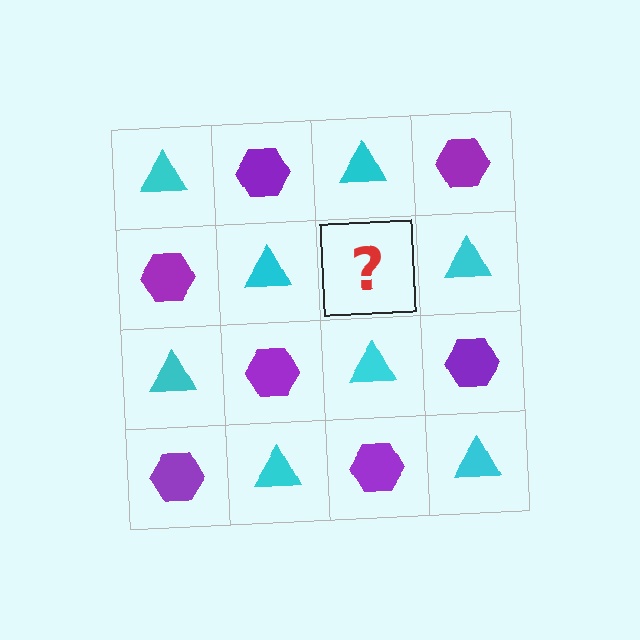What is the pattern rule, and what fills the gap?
The rule is that it alternates cyan triangle and purple hexagon in a checkerboard pattern. The gap should be filled with a purple hexagon.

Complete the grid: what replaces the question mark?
The question mark should be replaced with a purple hexagon.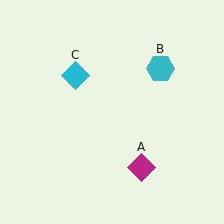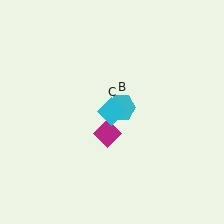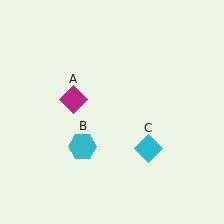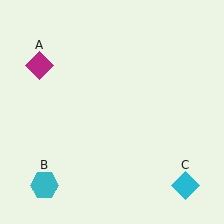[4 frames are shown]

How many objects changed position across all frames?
3 objects changed position: magenta diamond (object A), cyan hexagon (object B), cyan diamond (object C).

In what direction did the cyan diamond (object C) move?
The cyan diamond (object C) moved down and to the right.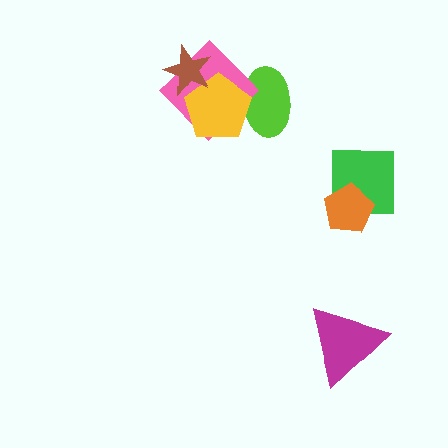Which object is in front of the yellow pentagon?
The brown star is in front of the yellow pentagon.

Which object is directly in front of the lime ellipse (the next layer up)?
The pink diamond is directly in front of the lime ellipse.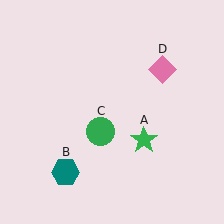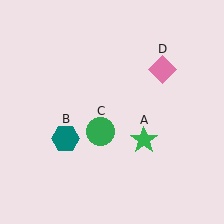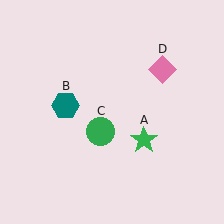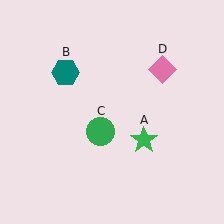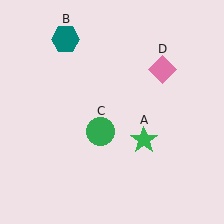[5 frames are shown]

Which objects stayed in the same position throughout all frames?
Green star (object A) and green circle (object C) and pink diamond (object D) remained stationary.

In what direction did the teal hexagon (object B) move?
The teal hexagon (object B) moved up.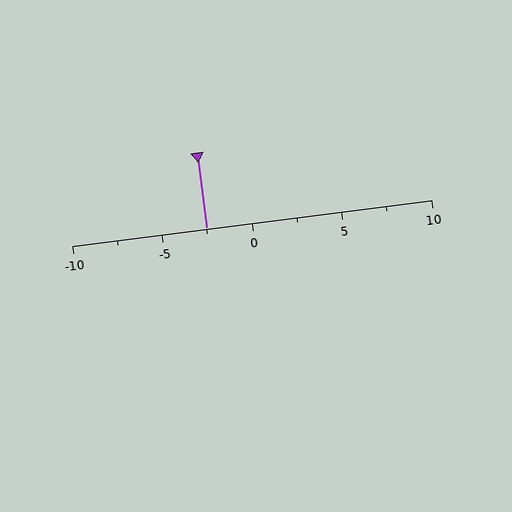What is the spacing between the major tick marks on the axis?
The major ticks are spaced 5 apart.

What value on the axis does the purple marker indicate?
The marker indicates approximately -2.5.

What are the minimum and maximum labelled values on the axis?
The axis runs from -10 to 10.